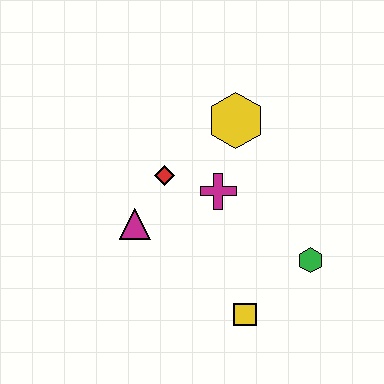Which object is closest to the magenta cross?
The red diamond is closest to the magenta cross.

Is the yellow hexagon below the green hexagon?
No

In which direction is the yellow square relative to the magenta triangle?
The yellow square is to the right of the magenta triangle.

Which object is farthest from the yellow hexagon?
The yellow square is farthest from the yellow hexagon.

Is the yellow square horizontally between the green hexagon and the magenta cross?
Yes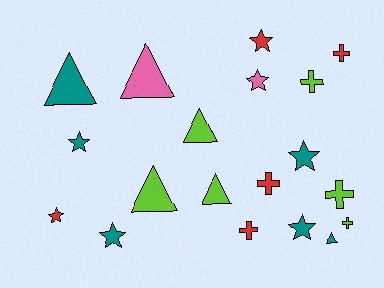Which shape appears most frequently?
Star, with 7 objects.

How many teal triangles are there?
There are 2 teal triangles.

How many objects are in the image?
There are 19 objects.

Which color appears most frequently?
Teal, with 6 objects.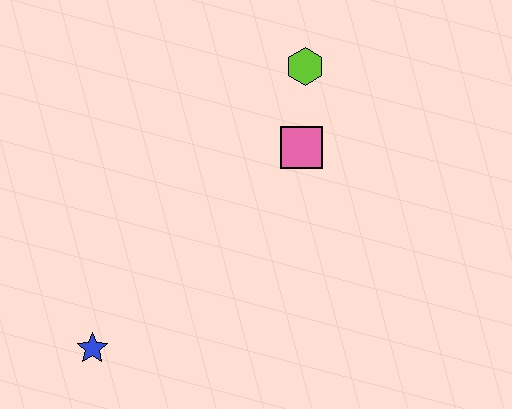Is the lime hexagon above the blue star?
Yes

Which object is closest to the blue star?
The pink square is closest to the blue star.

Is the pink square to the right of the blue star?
Yes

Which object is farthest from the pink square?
The blue star is farthest from the pink square.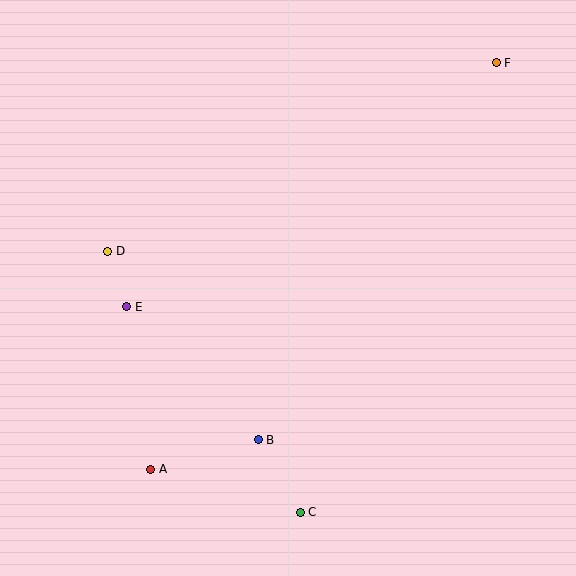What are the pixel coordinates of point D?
Point D is at (108, 251).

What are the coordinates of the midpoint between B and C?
The midpoint between B and C is at (279, 476).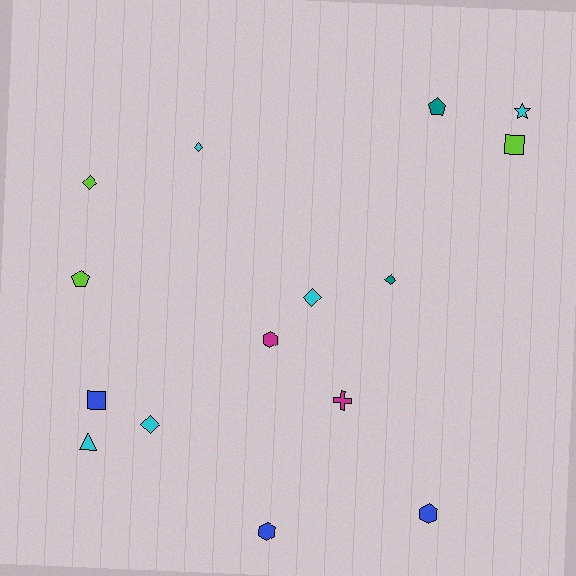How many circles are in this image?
There are no circles.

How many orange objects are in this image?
There are no orange objects.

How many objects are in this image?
There are 15 objects.